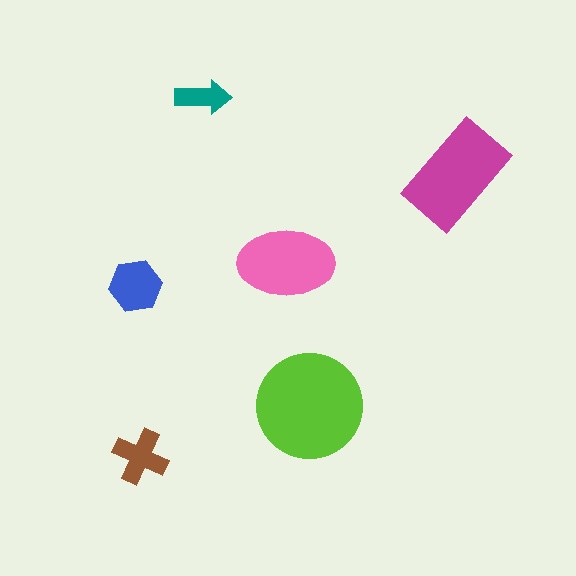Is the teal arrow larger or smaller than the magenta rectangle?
Smaller.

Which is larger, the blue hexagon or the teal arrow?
The blue hexagon.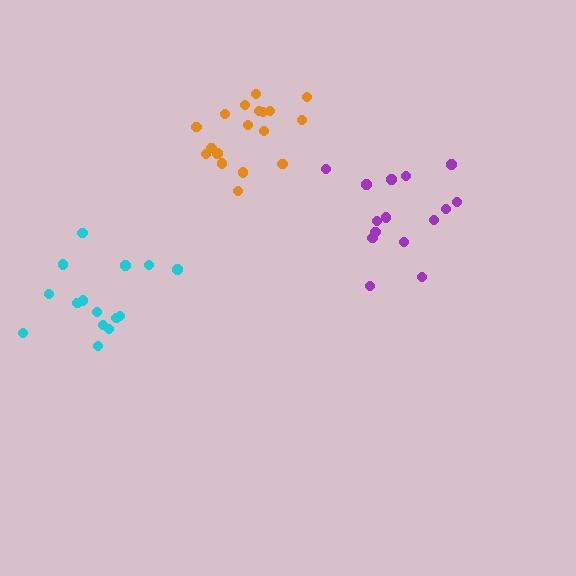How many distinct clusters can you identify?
There are 3 distinct clusters.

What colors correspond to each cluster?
The clusters are colored: orange, cyan, purple.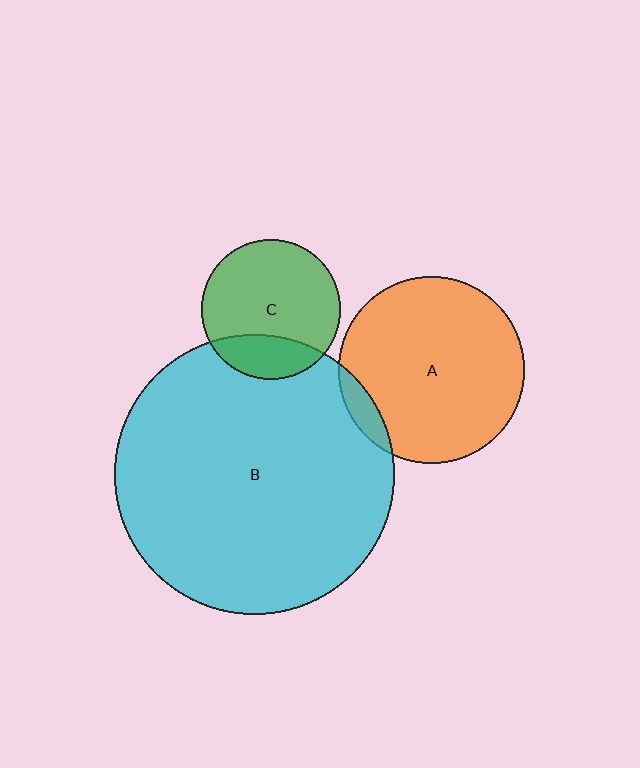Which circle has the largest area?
Circle B (cyan).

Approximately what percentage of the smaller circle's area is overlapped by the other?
Approximately 25%.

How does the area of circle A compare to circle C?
Approximately 1.8 times.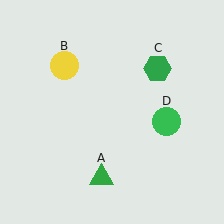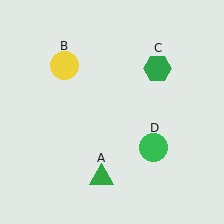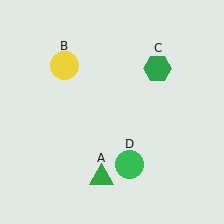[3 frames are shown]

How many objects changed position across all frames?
1 object changed position: green circle (object D).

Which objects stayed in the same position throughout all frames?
Green triangle (object A) and yellow circle (object B) and green hexagon (object C) remained stationary.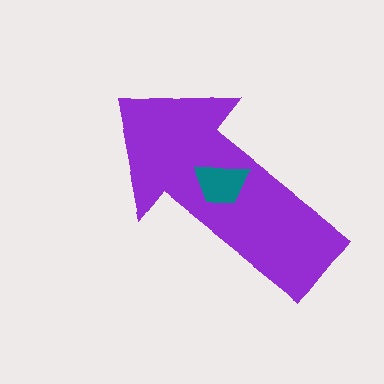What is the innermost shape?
The teal trapezoid.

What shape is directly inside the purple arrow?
The teal trapezoid.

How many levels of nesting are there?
2.